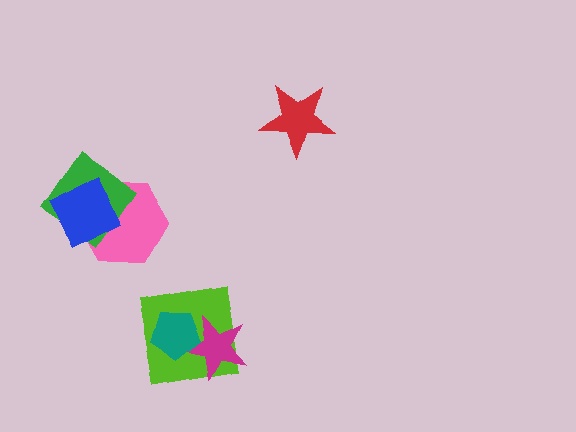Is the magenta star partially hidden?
Yes, it is partially covered by another shape.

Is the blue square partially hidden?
No, no other shape covers it.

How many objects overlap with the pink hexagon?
2 objects overlap with the pink hexagon.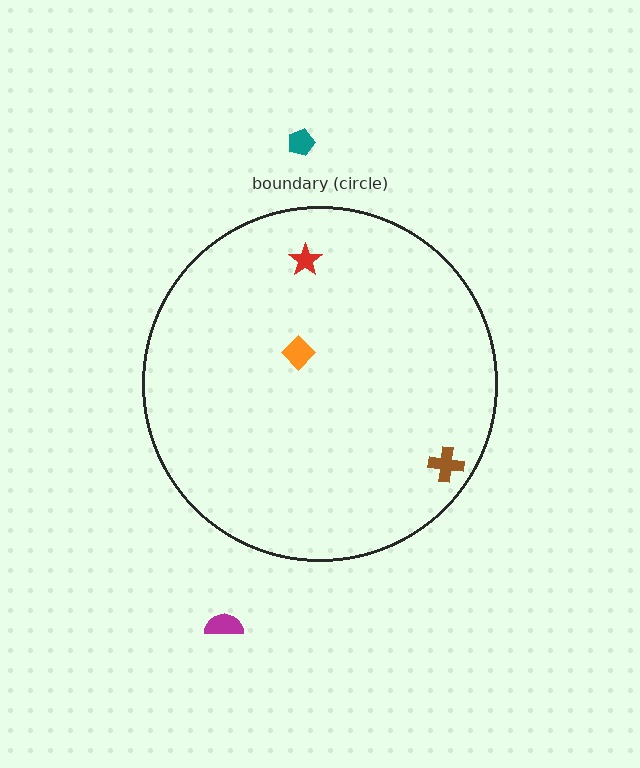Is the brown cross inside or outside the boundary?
Inside.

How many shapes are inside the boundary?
3 inside, 2 outside.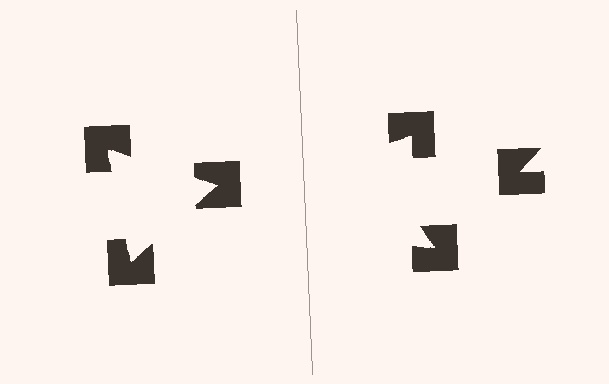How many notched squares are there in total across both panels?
6 — 3 on each side.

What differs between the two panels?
The notched squares are positioned identically on both sides; only the wedge orientations differ. On the left they align to a triangle; on the right they are misaligned.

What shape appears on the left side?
An illusory triangle.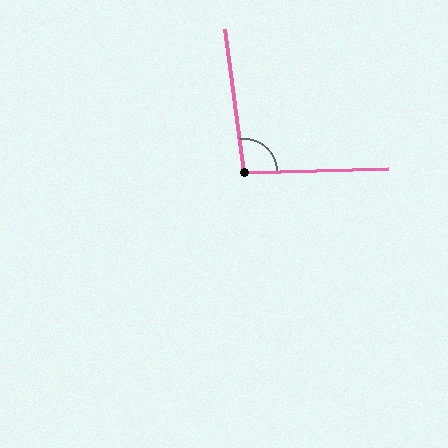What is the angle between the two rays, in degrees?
Approximately 96 degrees.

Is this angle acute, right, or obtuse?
It is obtuse.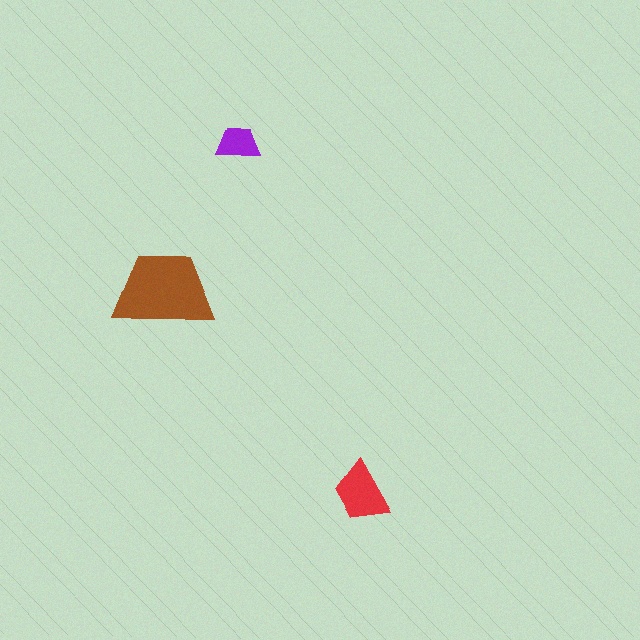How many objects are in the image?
There are 3 objects in the image.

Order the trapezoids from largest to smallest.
the brown one, the red one, the purple one.